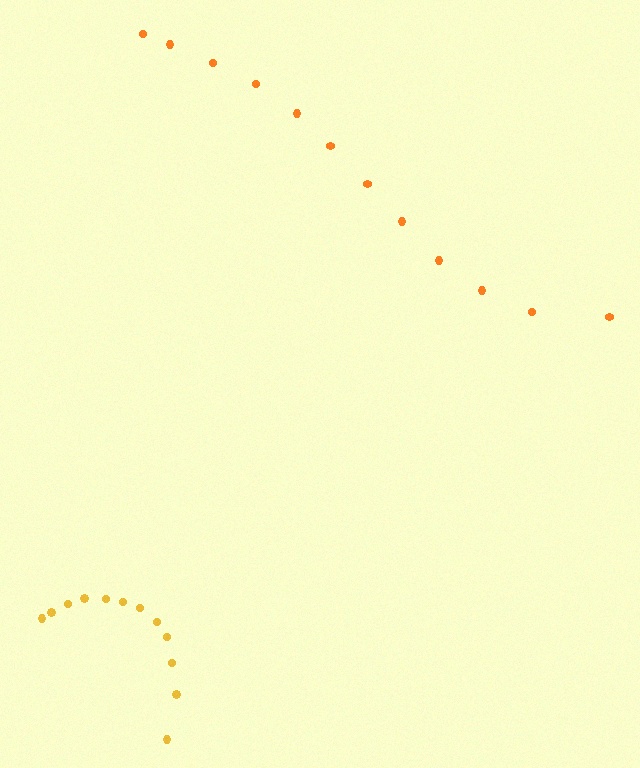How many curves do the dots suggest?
There are 2 distinct paths.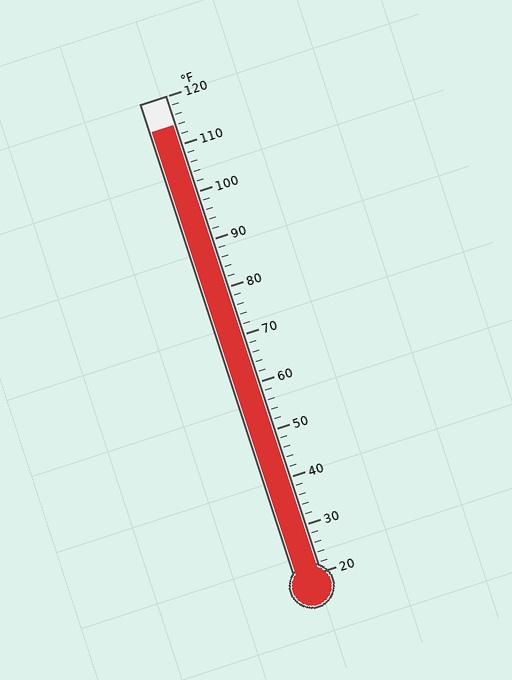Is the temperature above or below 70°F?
The temperature is above 70°F.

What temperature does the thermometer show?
The thermometer shows approximately 114°F.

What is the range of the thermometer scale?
The thermometer scale ranges from 20°F to 120°F.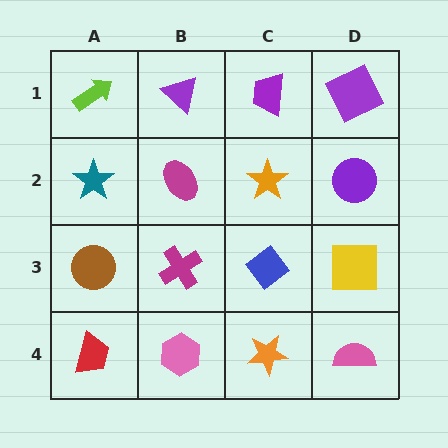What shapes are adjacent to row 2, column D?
A purple square (row 1, column D), a yellow square (row 3, column D), an orange star (row 2, column C).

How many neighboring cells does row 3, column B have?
4.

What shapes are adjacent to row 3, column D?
A purple circle (row 2, column D), a pink semicircle (row 4, column D), a blue diamond (row 3, column C).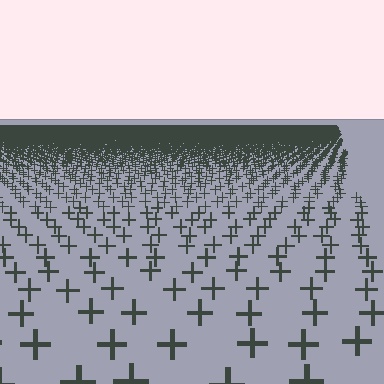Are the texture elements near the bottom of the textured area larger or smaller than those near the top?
Larger. Near the bottom, elements are closer to the viewer and appear at a bigger on-screen size.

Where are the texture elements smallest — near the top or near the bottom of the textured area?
Near the top.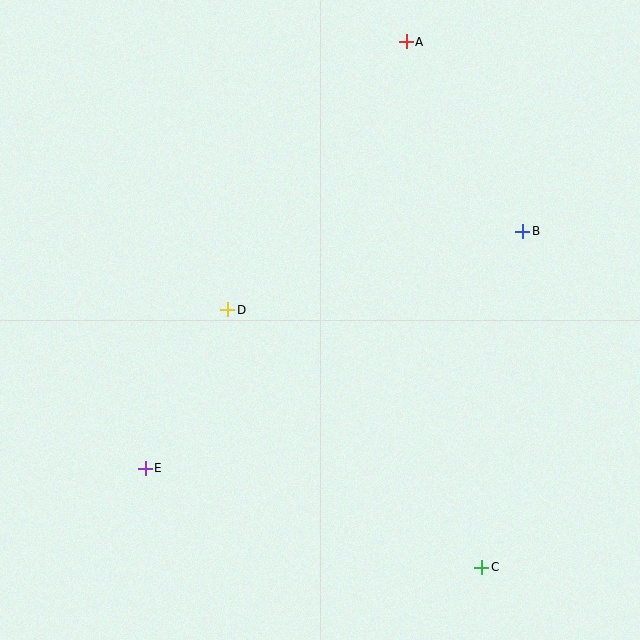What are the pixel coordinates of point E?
Point E is at (145, 468).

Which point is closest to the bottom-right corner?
Point C is closest to the bottom-right corner.